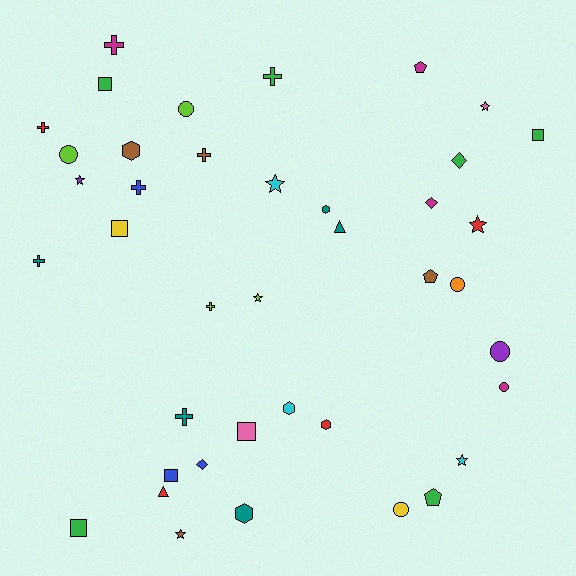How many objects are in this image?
There are 40 objects.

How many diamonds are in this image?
There are 3 diamonds.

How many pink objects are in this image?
There are 2 pink objects.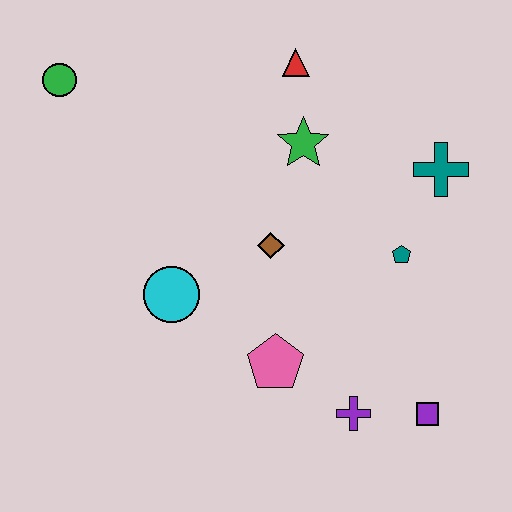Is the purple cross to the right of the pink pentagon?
Yes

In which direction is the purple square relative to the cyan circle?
The purple square is to the right of the cyan circle.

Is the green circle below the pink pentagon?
No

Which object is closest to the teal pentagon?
The teal cross is closest to the teal pentagon.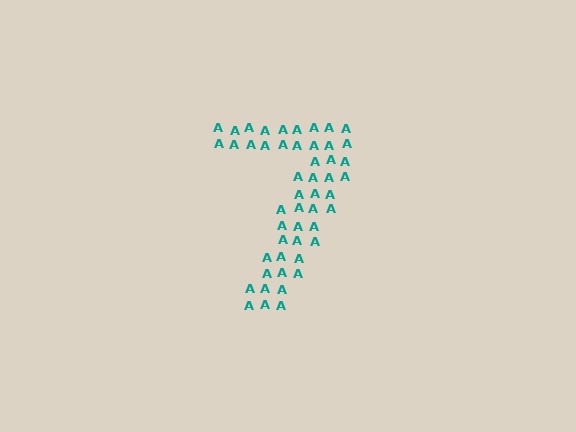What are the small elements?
The small elements are letter A's.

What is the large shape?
The large shape is the digit 7.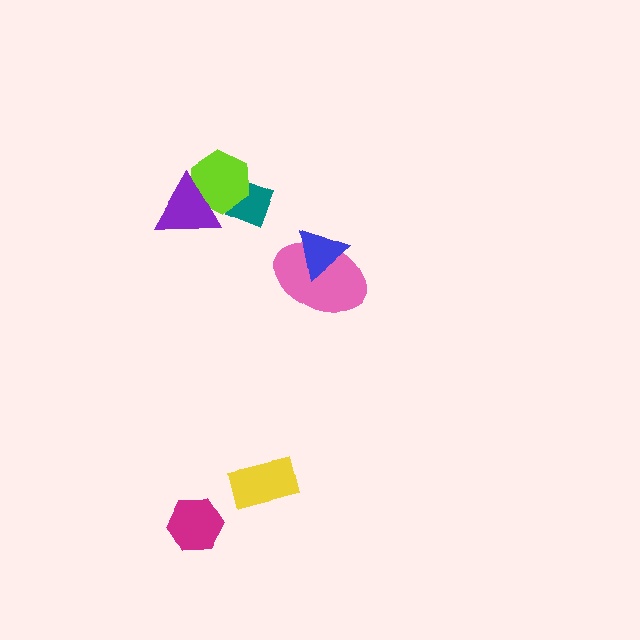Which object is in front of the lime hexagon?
The purple triangle is in front of the lime hexagon.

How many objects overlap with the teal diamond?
1 object overlaps with the teal diamond.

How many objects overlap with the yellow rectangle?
0 objects overlap with the yellow rectangle.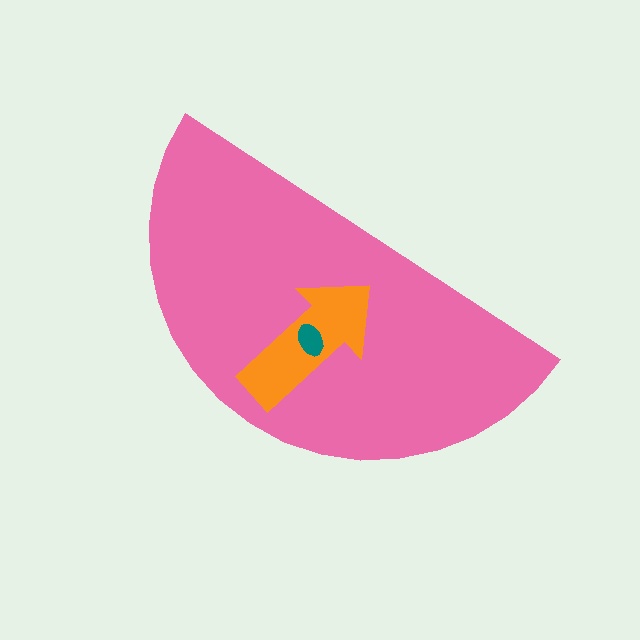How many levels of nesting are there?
3.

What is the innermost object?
The teal ellipse.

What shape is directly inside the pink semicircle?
The orange arrow.